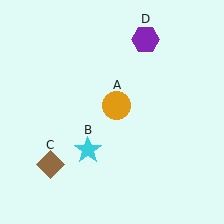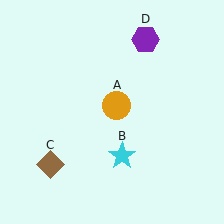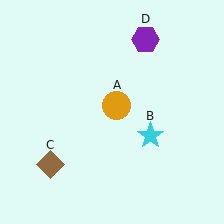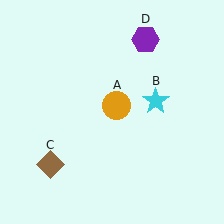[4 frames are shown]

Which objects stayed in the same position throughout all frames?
Orange circle (object A) and brown diamond (object C) and purple hexagon (object D) remained stationary.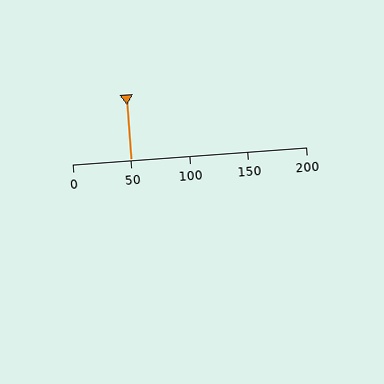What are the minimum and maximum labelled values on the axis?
The axis runs from 0 to 200.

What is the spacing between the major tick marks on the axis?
The major ticks are spaced 50 apart.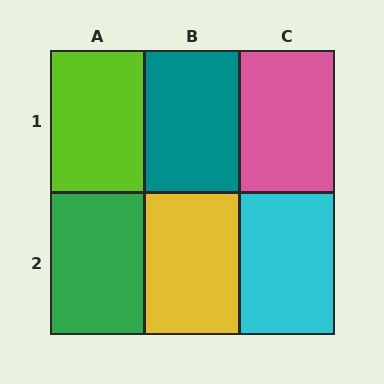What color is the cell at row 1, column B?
Teal.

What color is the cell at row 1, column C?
Pink.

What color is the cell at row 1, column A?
Lime.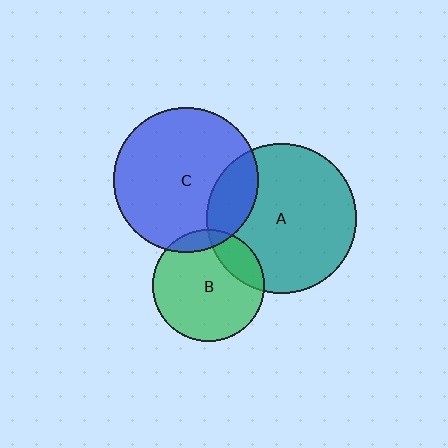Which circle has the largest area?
Circle A (teal).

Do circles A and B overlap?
Yes.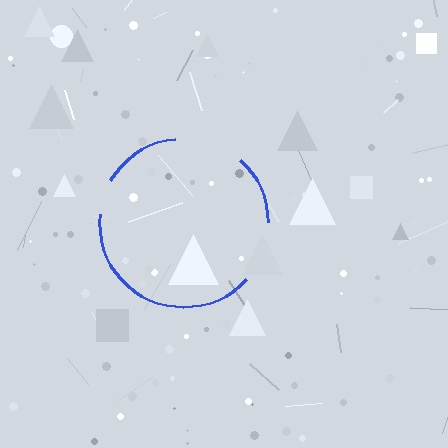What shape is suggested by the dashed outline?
The dashed outline suggests a circle.